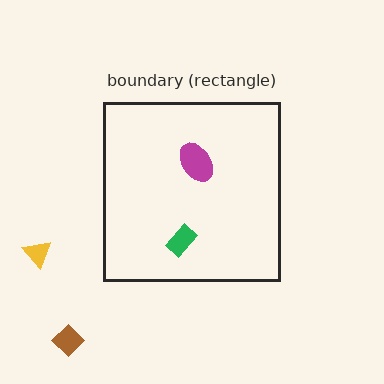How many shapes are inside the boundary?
2 inside, 2 outside.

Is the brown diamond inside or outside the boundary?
Outside.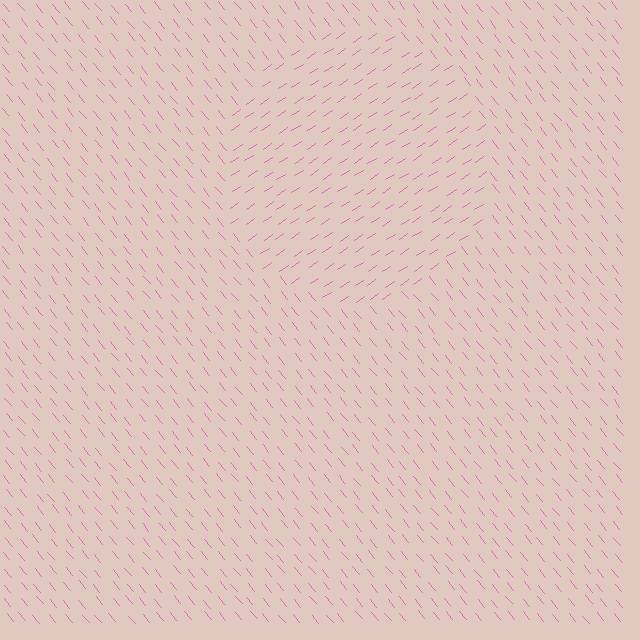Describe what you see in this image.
The image is filled with small pink line segments. A circle region in the image has lines oriented differently from the surrounding lines, creating a visible texture boundary.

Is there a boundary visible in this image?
Yes, there is a texture boundary formed by a change in line orientation.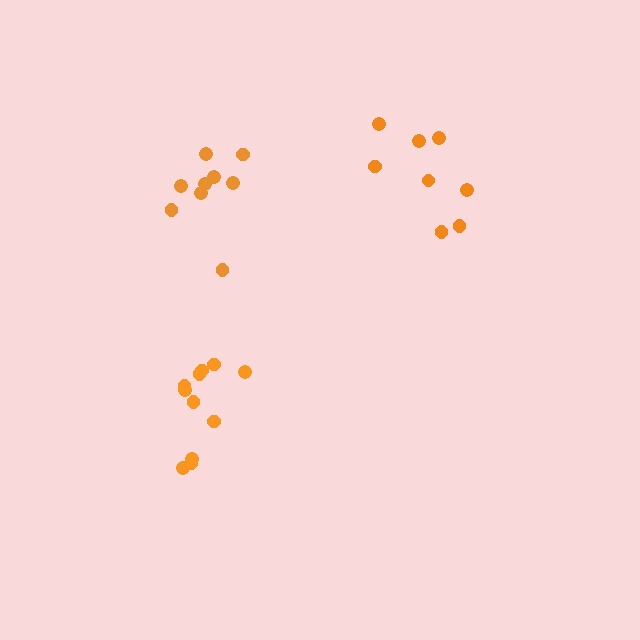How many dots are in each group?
Group 1: 9 dots, Group 2: 11 dots, Group 3: 8 dots (28 total).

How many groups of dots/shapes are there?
There are 3 groups.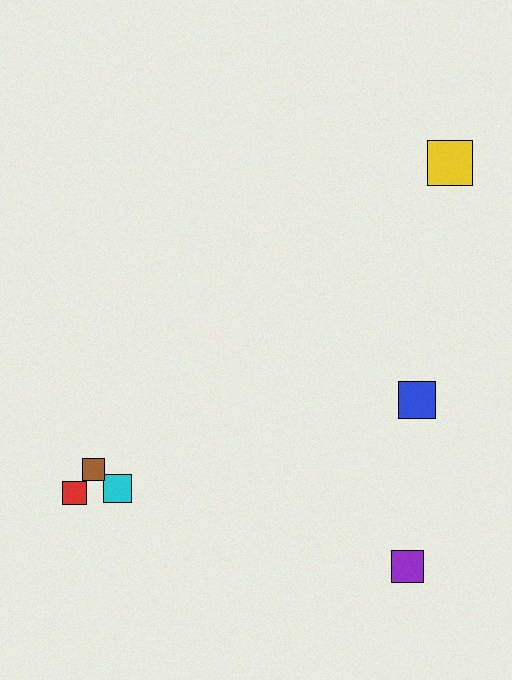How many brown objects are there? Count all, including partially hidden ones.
There is 1 brown object.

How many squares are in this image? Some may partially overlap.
There are 6 squares.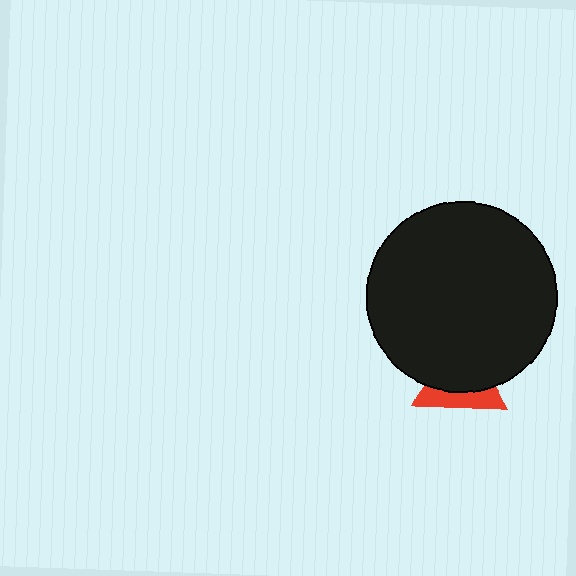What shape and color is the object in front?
The object in front is a black circle.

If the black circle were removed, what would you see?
You would see the complete red triangle.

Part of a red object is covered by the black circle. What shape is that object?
It is a triangle.